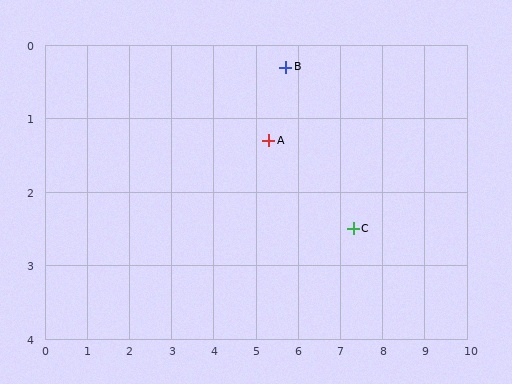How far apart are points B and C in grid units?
Points B and C are about 2.7 grid units apart.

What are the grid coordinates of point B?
Point B is at approximately (5.7, 0.3).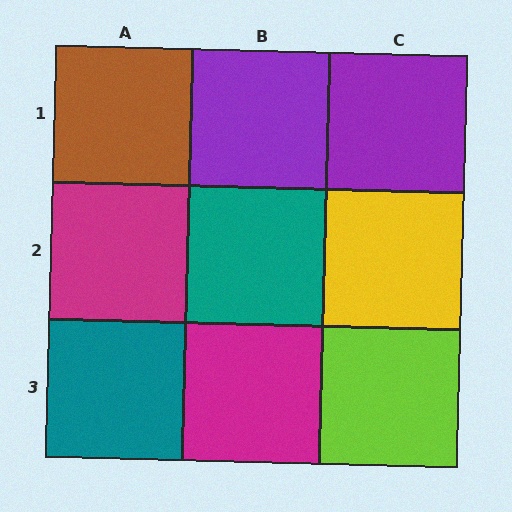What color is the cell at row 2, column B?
Teal.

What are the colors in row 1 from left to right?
Brown, purple, purple.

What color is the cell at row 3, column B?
Magenta.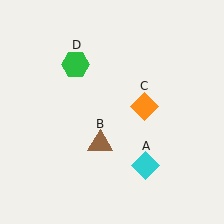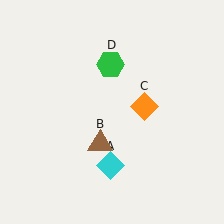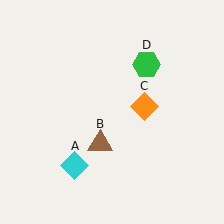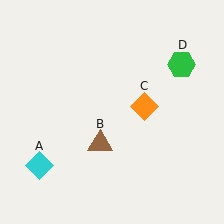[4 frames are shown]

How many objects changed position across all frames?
2 objects changed position: cyan diamond (object A), green hexagon (object D).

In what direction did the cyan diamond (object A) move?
The cyan diamond (object A) moved left.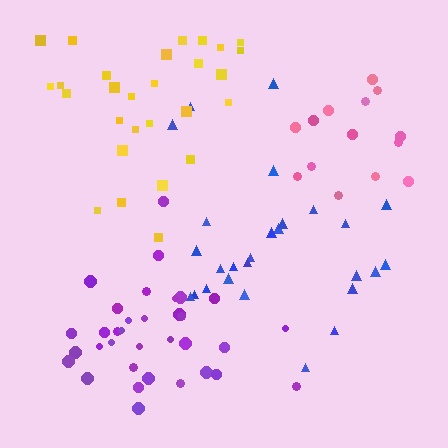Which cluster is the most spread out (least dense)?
Blue.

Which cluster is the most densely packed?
Pink.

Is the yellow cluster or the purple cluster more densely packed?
Purple.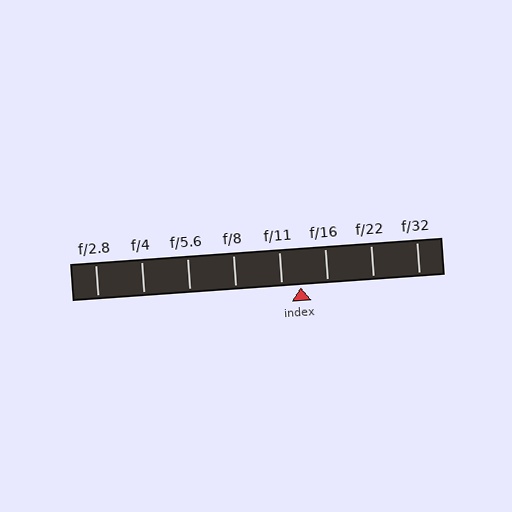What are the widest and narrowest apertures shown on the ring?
The widest aperture shown is f/2.8 and the narrowest is f/32.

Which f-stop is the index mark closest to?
The index mark is closest to f/11.